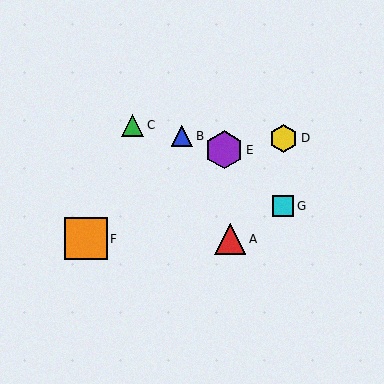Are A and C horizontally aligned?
No, A is at y≈239 and C is at y≈125.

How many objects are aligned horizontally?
2 objects (A, F) are aligned horizontally.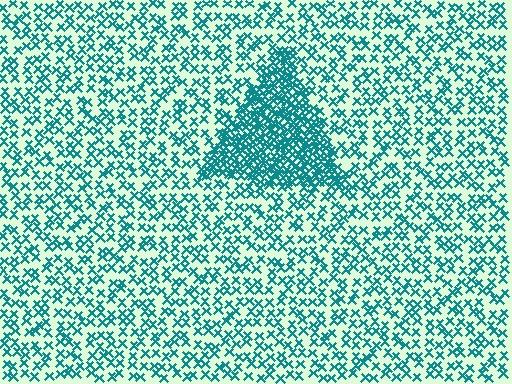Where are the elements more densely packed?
The elements are more densely packed inside the triangle boundary.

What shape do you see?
I see a triangle.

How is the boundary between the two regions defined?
The boundary is defined by a change in element density (approximately 2.6x ratio). All elements are the same color, size, and shape.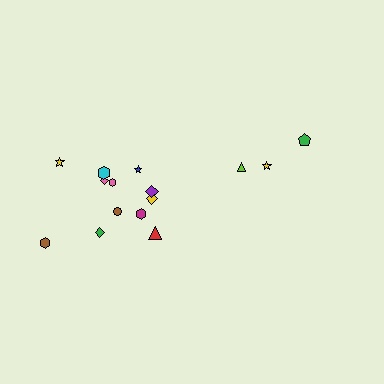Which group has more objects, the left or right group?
The left group.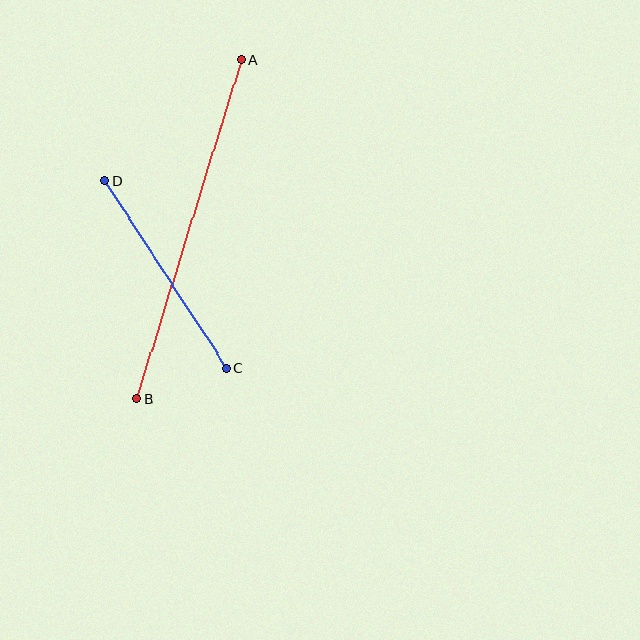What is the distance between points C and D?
The distance is approximately 223 pixels.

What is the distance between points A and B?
The distance is approximately 355 pixels.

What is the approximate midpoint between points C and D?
The midpoint is at approximately (166, 274) pixels.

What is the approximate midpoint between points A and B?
The midpoint is at approximately (189, 229) pixels.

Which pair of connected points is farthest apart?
Points A and B are farthest apart.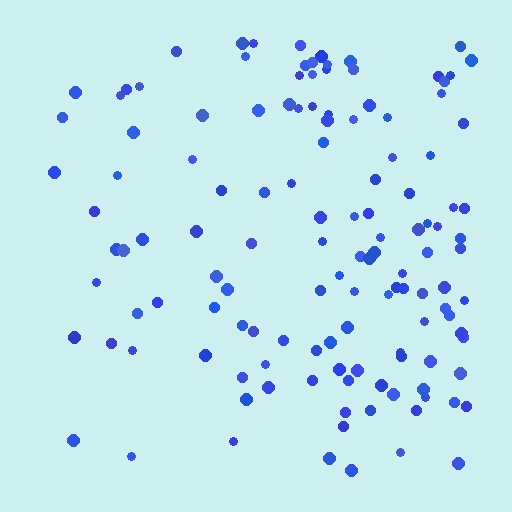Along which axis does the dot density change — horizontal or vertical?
Horizontal.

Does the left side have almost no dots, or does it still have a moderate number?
Still a moderate number, just noticeably fewer than the right.